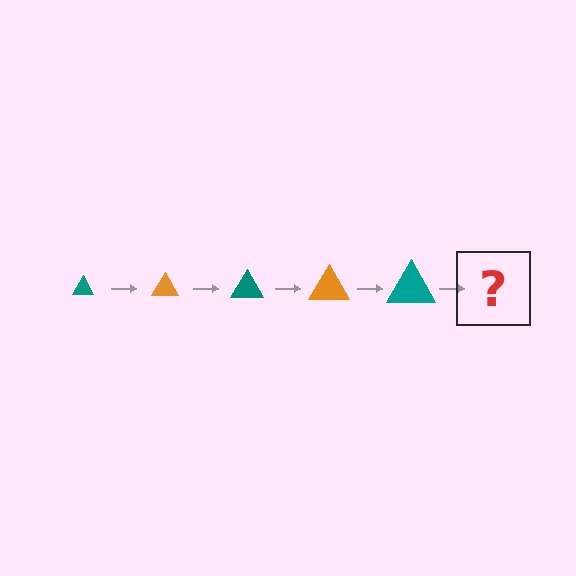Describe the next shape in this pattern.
It should be an orange triangle, larger than the previous one.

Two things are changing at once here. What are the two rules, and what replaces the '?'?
The two rules are that the triangle grows larger each step and the color cycles through teal and orange. The '?' should be an orange triangle, larger than the previous one.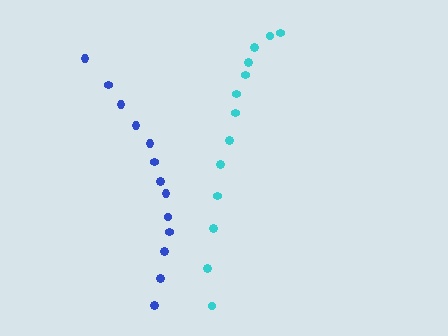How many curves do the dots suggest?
There are 2 distinct paths.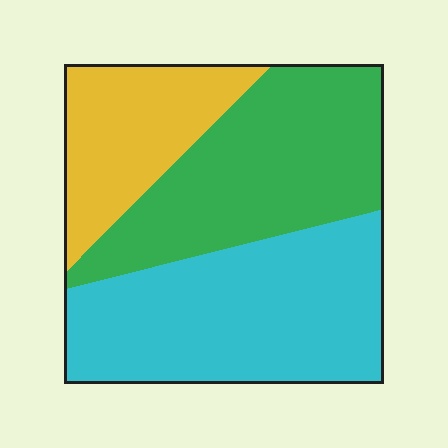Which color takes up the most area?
Cyan, at roughly 40%.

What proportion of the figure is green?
Green takes up about three eighths (3/8) of the figure.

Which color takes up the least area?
Yellow, at roughly 20%.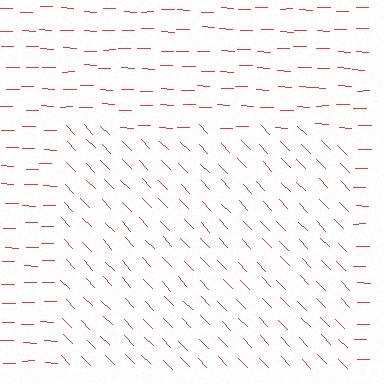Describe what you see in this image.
The image is filled with small red line segments. A rectangle region in the image has lines oriented differently from the surrounding lines, creating a visible texture boundary.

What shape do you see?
I see a rectangle.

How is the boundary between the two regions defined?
The boundary is defined purely by a change in line orientation (approximately 45 degrees difference). All lines are the same color and thickness.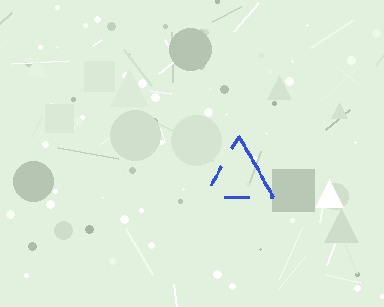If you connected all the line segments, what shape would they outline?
They would outline a triangle.